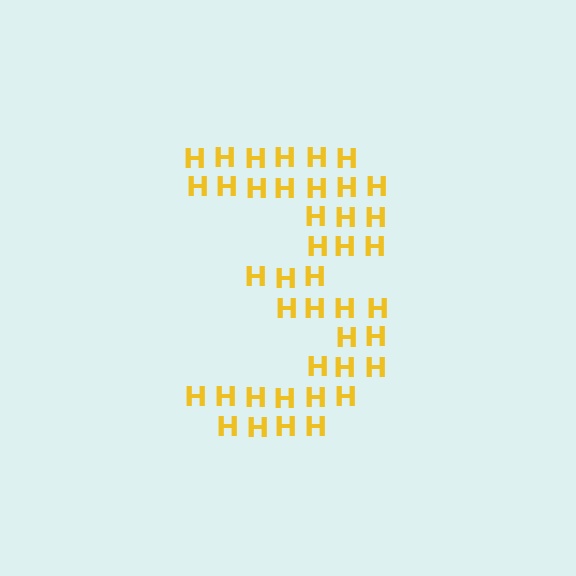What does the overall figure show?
The overall figure shows the digit 3.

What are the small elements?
The small elements are letter H's.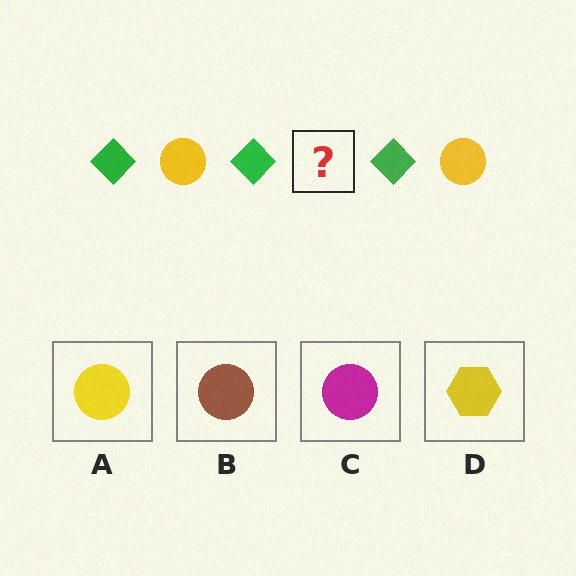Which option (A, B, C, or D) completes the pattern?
A.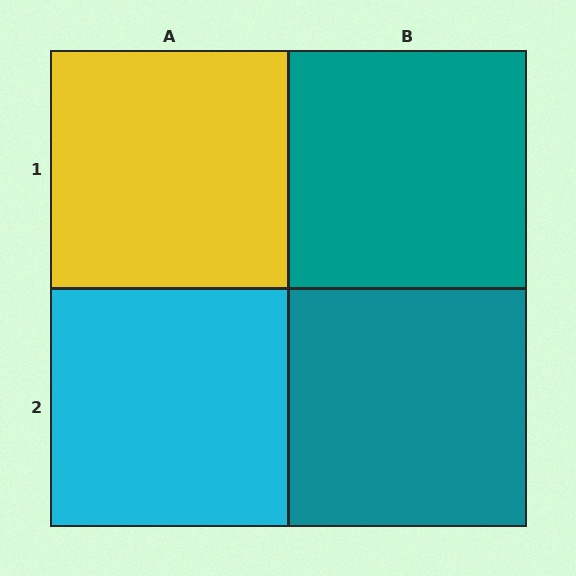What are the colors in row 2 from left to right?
Cyan, teal.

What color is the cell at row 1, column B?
Teal.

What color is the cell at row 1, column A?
Yellow.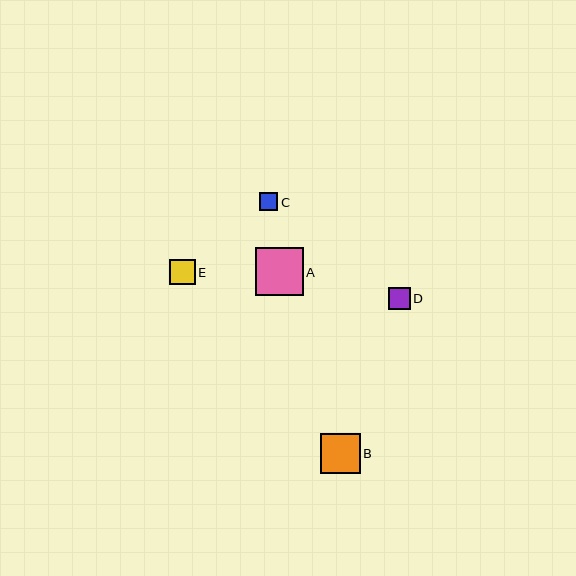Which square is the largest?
Square A is the largest with a size of approximately 48 pixels.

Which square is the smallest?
Square C is the smallest with a size of approximately 19 pixels.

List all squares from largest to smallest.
From largest to smallest: A, B, E, D, C.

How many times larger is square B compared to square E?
Square B is approximately 1.5 times the size of square E.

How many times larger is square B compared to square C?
Square B is approximately 2.1 times the size of square C.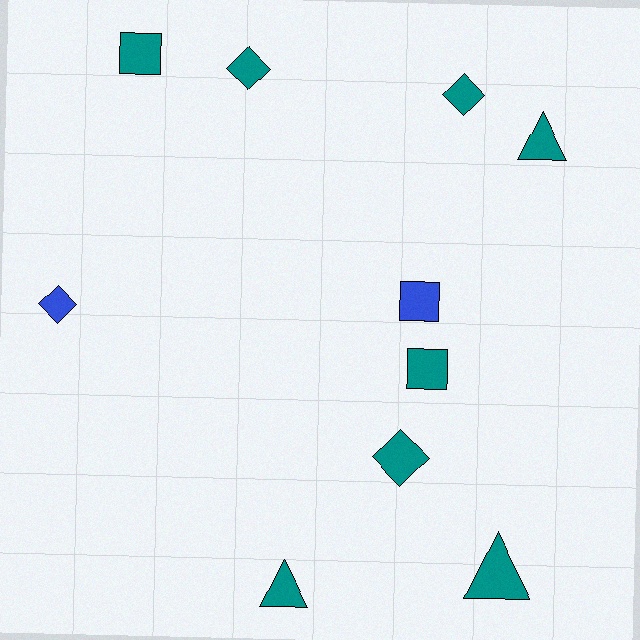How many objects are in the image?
There are 10 objects.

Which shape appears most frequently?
Diamond, with 4 objects.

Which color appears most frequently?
Teal, with 8 objects.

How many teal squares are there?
There are 2 teal squares.